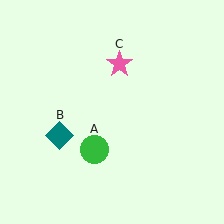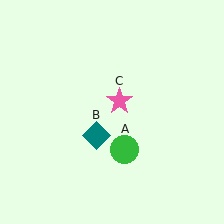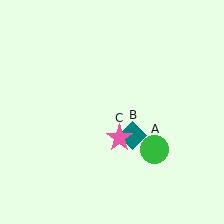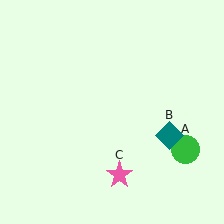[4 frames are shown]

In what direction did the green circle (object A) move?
The green circle (object A) moved right.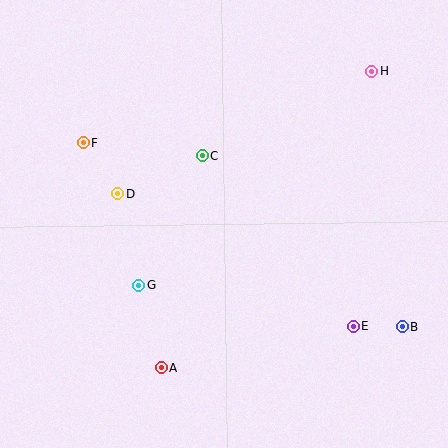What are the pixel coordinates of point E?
Point E is at (354, 327).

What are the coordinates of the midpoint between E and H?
The midpoint between E and H is at (363, 199).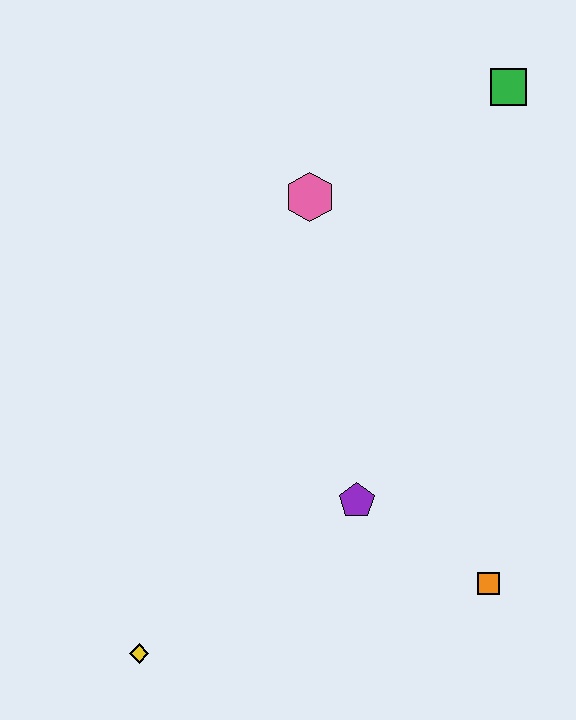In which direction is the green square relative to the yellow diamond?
The green square is above the yellow diamond.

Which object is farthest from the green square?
The yellow diamond is farthest from the green square.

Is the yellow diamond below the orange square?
Yes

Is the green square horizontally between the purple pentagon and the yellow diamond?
No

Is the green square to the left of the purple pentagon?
No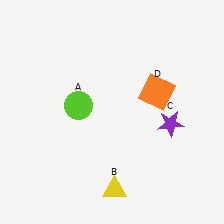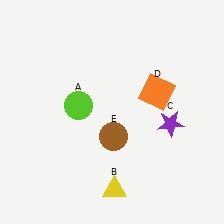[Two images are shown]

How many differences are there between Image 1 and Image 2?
There is 1 difference between the two images.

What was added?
A brown circle (E) was added in Image 2.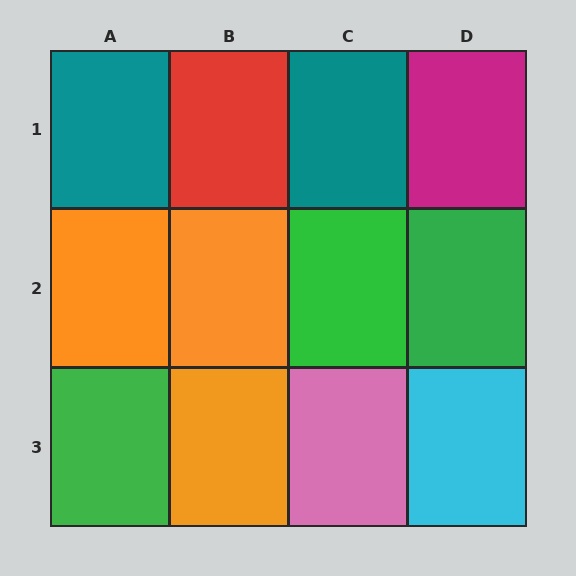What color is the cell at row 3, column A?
Green.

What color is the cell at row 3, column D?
Cyan.